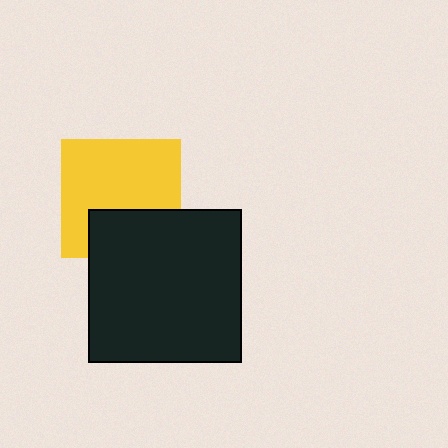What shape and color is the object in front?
The object in front is a black square.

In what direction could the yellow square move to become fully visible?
The yellow square could move up. That would shift it out from behind the black square entirely.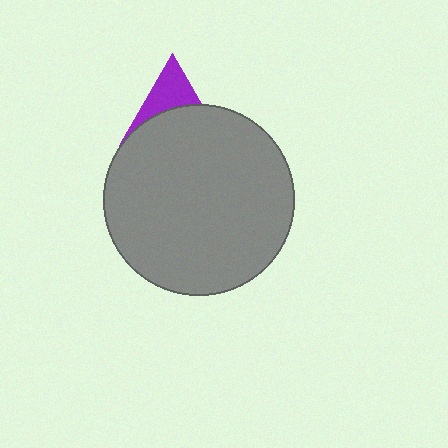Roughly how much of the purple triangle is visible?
A small part of it is visible (roughly 41%).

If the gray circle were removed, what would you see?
You would see the complete purple triangle.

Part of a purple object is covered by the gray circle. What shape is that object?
It is a triangle.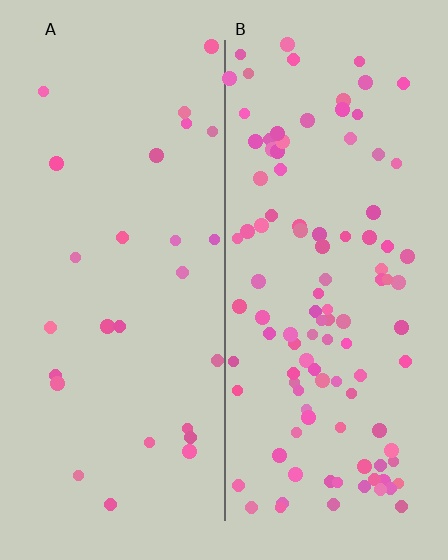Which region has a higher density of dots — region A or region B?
B (the right).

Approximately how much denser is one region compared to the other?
Approximately 4.0× — region B over region A.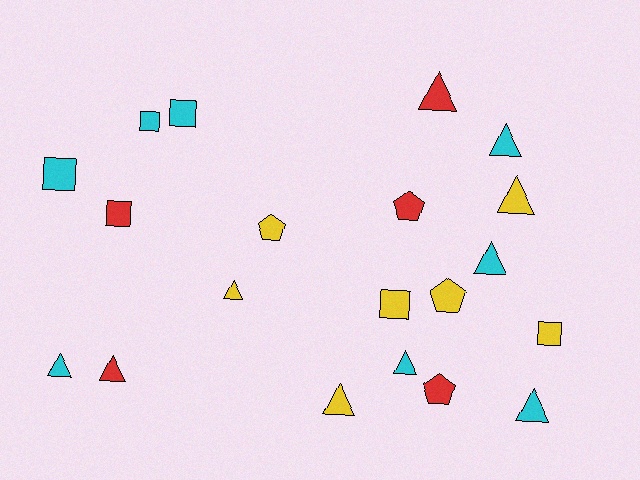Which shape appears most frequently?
Triangle, with 10 objects.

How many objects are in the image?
There are 20 objects.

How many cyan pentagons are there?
There are no cyan pentagons.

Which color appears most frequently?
Cyan, with 8 objects.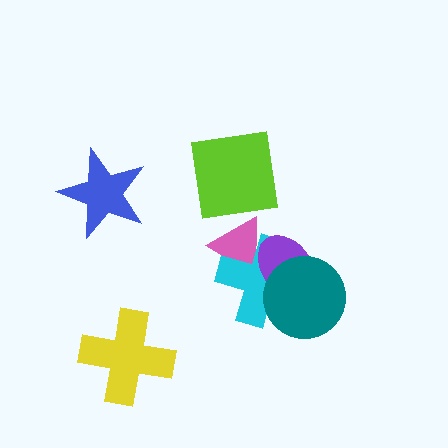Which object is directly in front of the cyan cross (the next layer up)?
The purple ellipse is directly in front of the cyan cross.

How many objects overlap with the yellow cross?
0 objects overlap with the yellow cross.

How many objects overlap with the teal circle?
2 objects overlap with the teal circle.